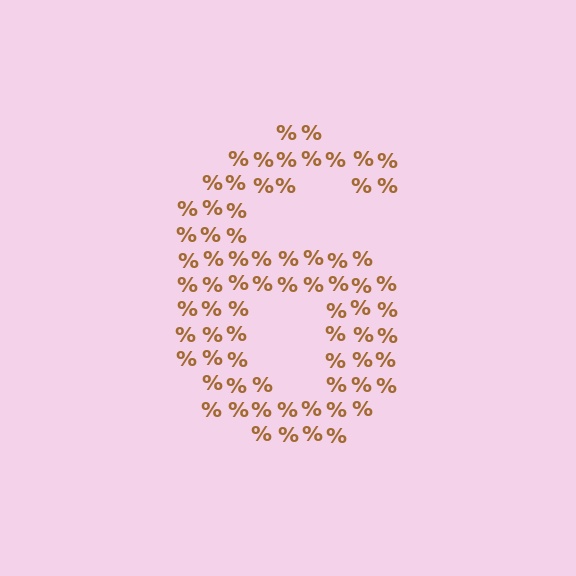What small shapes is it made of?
It is made of small percent signs.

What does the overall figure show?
The overall figure shows the digit 6.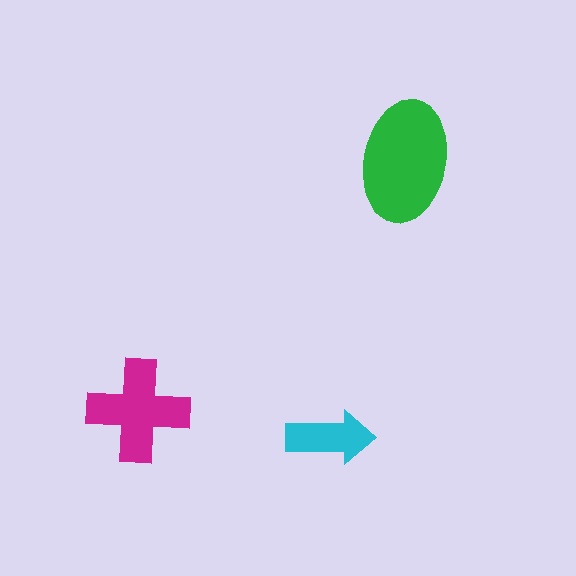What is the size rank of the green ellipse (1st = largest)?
1st.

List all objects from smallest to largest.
The cyan arrow, the magenta cross, the green ellipse.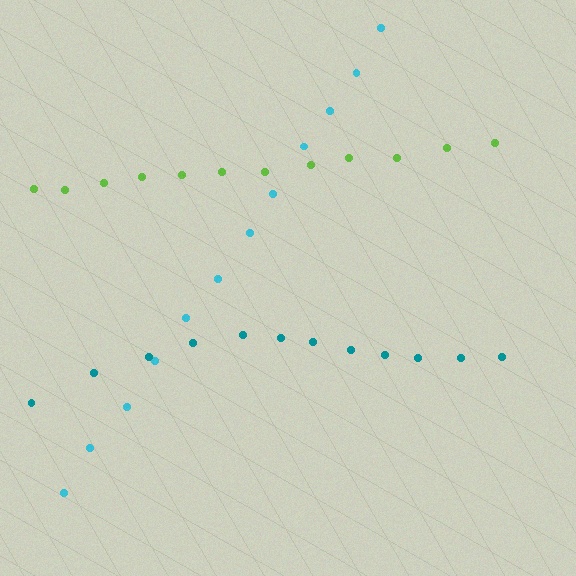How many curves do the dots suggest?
There are 3 distinct paths.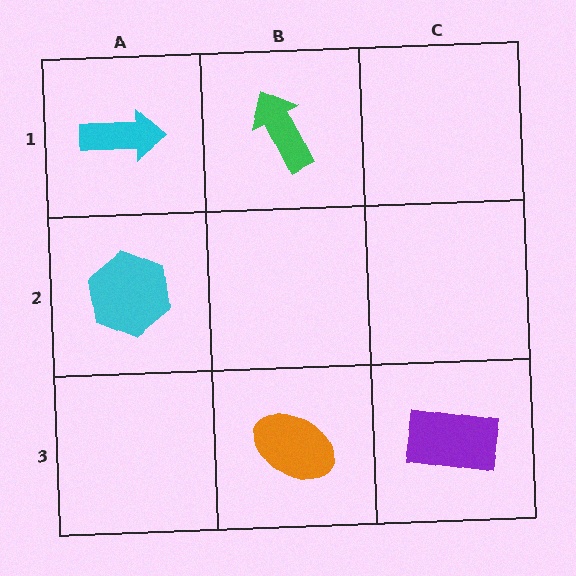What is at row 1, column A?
A cyan arrow.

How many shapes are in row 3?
2 shapes.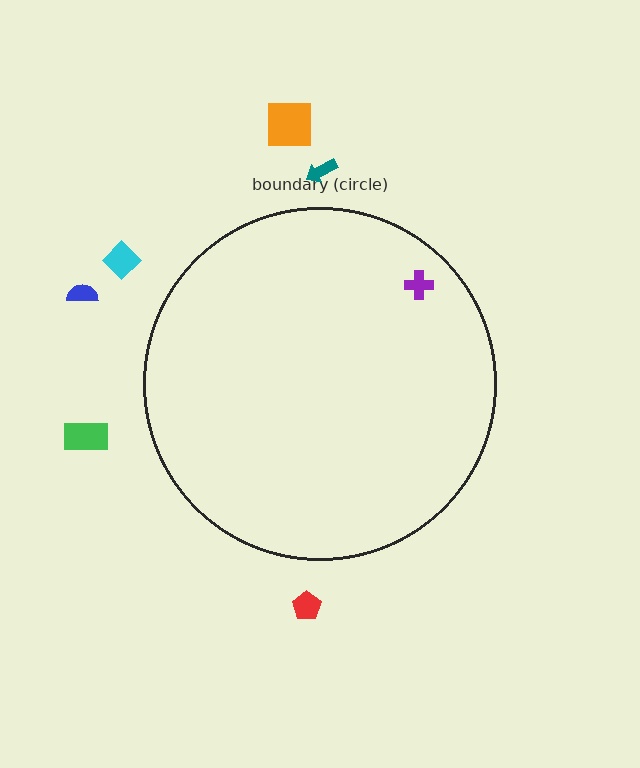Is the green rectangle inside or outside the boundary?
Outside.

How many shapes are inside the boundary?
1 inside, 6 outside.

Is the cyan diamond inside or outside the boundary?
Outside.